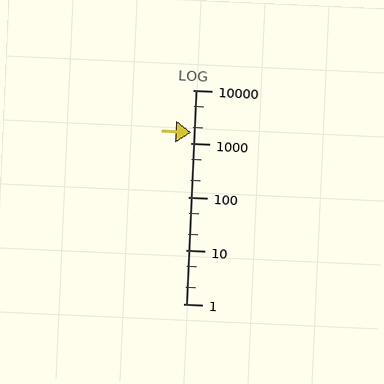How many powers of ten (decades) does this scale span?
The scale spans 4 decades, from 1 to 10000.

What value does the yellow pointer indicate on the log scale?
The pointer indicates approximately 1600.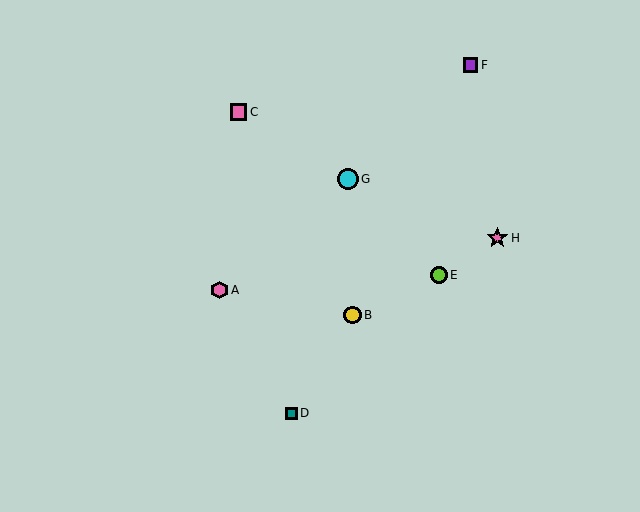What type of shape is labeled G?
Shape G is a cyan circle.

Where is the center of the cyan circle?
The center of the cyan circle is at (348, 179).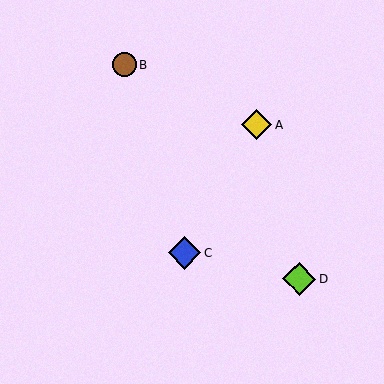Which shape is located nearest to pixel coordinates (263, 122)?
The yellow diamond (labeled A) at (257, 125) is nearest to that location.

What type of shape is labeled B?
Shape B is a brown circle.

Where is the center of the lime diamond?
The center of the lime diamond is at (299, 279).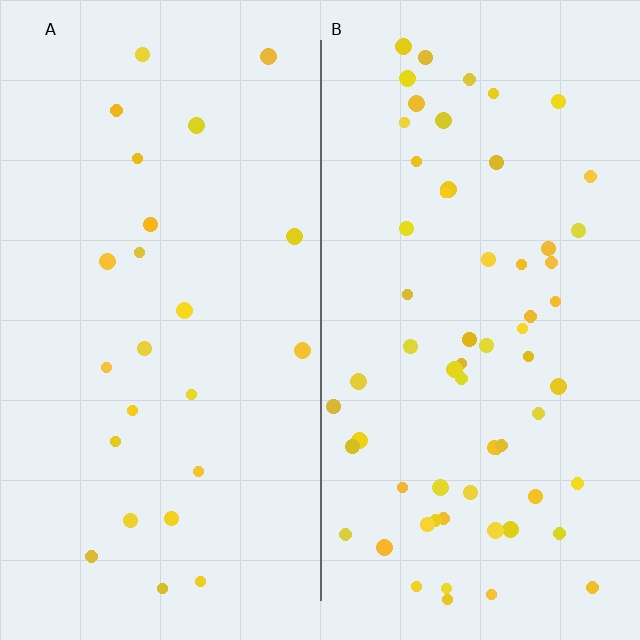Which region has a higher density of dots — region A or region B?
B (the right).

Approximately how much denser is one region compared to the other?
Approximately 2.6× — region B over region A.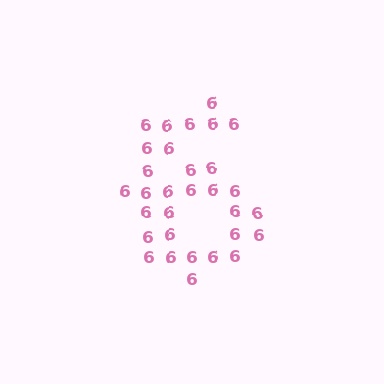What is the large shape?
The large shape is the digit 6.